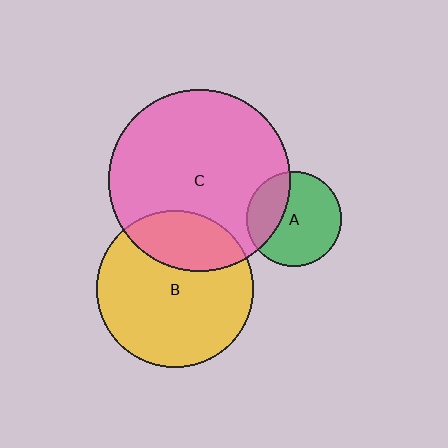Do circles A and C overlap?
Yes.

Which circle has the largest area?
Circle C (pink).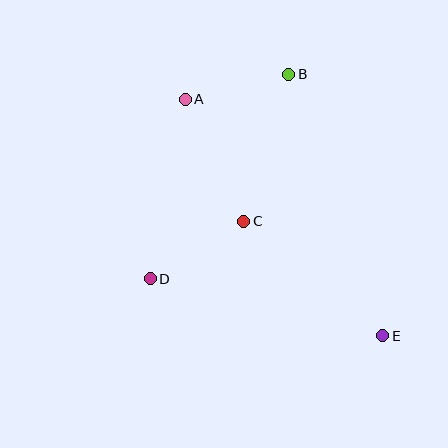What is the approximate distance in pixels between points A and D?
The distance between A and D is approximately 183 pixels.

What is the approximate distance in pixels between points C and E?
The distance between C and E is approximately 180 pixels.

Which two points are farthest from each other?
Points A and E are farthest from each other.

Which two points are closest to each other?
Points A and B are closest to each other.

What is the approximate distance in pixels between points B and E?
The distance between B and E is approximately 278 pixels.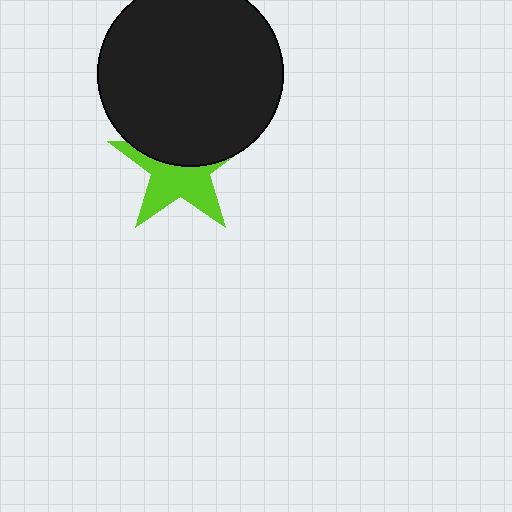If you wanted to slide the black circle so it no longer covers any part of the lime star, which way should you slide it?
Slide it up — that is the most direct way to separate the two shapes.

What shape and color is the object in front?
The object in front is a black circle.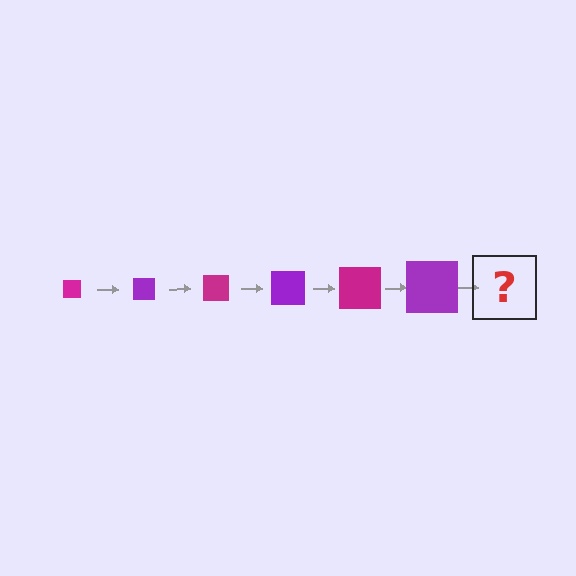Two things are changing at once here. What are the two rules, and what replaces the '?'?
The two rules are that the square grows larger each step and the color cycles through magenta and purple. The '?' should be a magenta square, larger than the previous one.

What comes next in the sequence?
The next element should be a magenta square, larger than the previous one.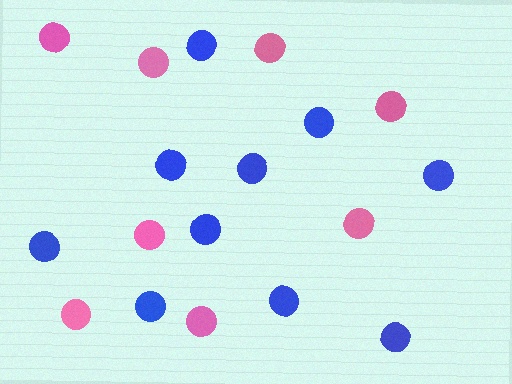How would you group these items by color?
There are 2 groups: one group of blue circles (10) and one group of pink circles (8).